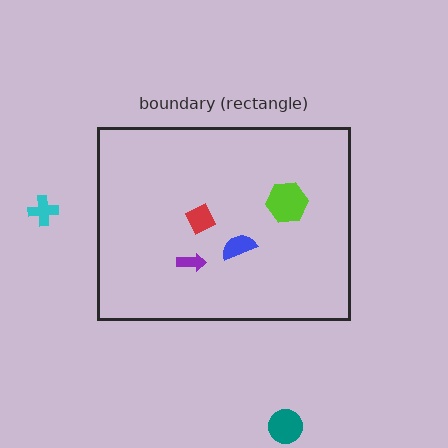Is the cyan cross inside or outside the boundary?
Outside.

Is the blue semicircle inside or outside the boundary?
Inside.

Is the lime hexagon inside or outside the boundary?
Inside.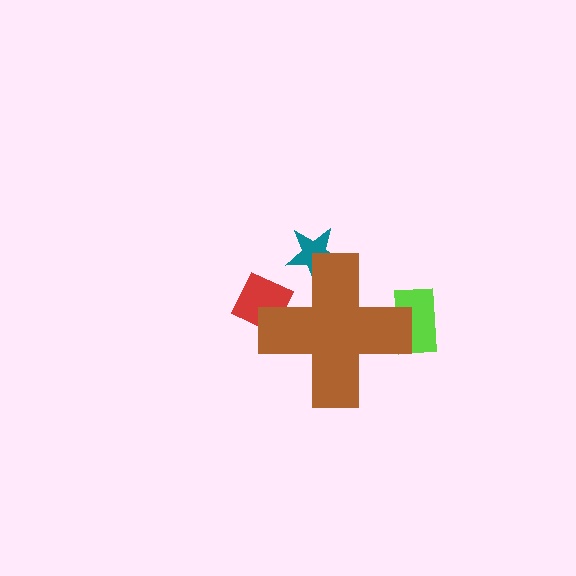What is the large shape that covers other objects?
A brown cross.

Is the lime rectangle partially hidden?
Yes, the lime rectangle is partially hidden behind the brown cross.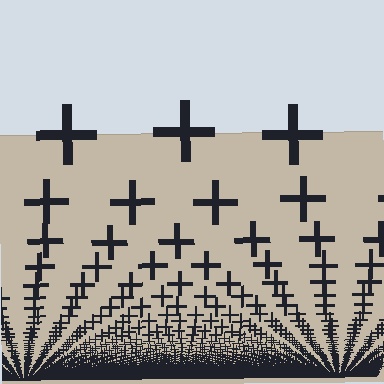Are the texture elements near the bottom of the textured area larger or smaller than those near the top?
Smaller. The gradient is inverted — elements near the bottom are smaller and denser.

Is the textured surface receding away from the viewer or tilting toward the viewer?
The surface appears to tilt toward the viewer. Texture elements get larger and sparser toward the top.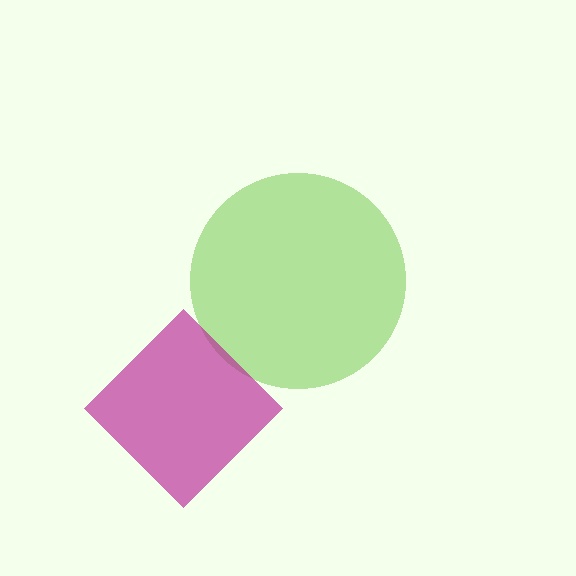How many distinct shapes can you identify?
There are 2 distinct shapes: a lime circle, a magenta diamond.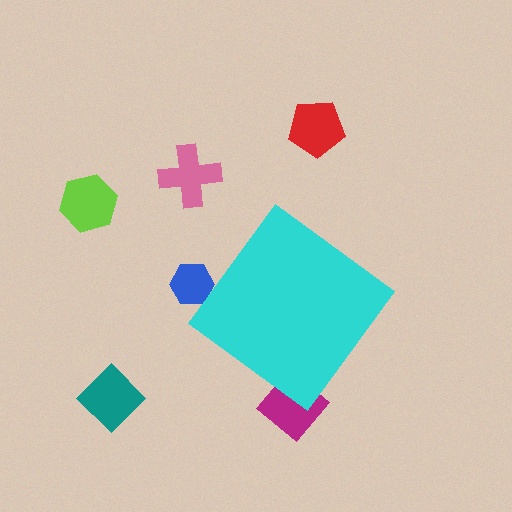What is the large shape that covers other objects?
A cyan diamond.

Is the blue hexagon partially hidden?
Yes, the blue hexagon is partially hidden behind the cyan diamond.